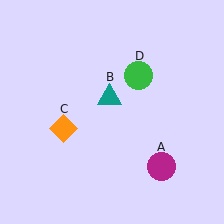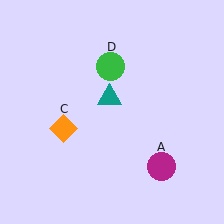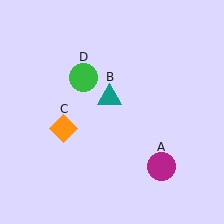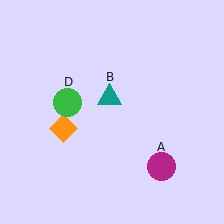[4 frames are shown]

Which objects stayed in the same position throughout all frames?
Magenta circle (object A) and teal triangle (object B) and orange diamond (object C) remained stationary.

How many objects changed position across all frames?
1 object changed position: green circle (object D).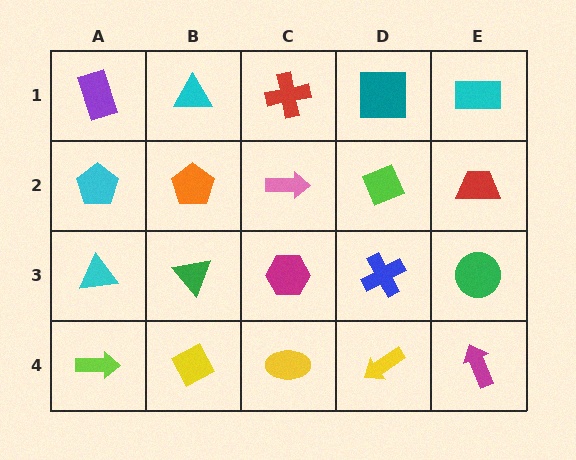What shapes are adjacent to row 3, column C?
A pink arrow (row 2, column C), a yellow ellipse (row 4, column C), a green triangle (row 3, column B), a blue cross (row 3, column D).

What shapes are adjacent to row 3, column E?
A red trapezoid (row 2, column E), a magenta arrow (row 4, column E), a blue cross (row 3, column D).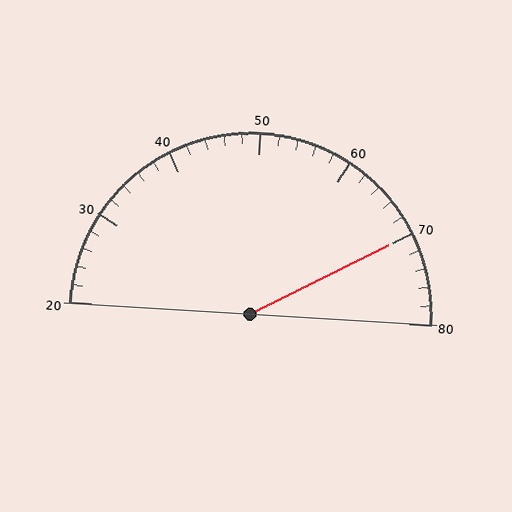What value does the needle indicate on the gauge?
The needle indicates approximately 70.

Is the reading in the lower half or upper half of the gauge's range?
The reading is in the upper half of the range (20 to 80).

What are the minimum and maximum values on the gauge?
The gauge ranges from 20 to 80.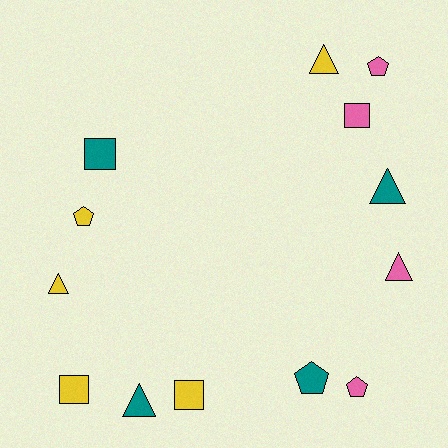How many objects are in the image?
There are 13 objects.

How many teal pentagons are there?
There is 1 teal pentagon.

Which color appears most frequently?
Yellow, with 5 objects.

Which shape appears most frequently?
Triangle, with 5 objects.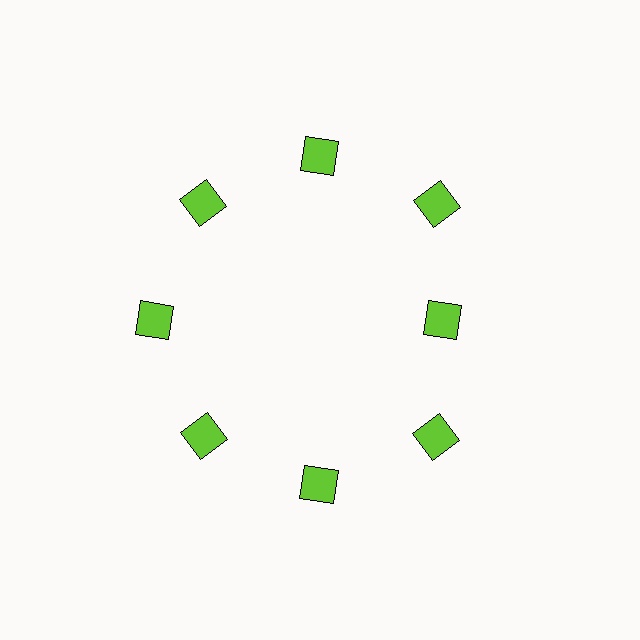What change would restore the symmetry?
The symmetry would be restored by moving it outward, back onto the ring so that all 8 squares sit at equal angles and equal distance from the center.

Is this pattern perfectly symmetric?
No. The 8 lime squares are arranged in a ring, but one element near the 3 o'clock position is pulled inward toward the center, breaking the 8-fold rotational symmetry.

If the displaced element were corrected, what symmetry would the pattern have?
It would have 8-fold rotational symmetry — the pattern would map onto itself every 45 degrees.